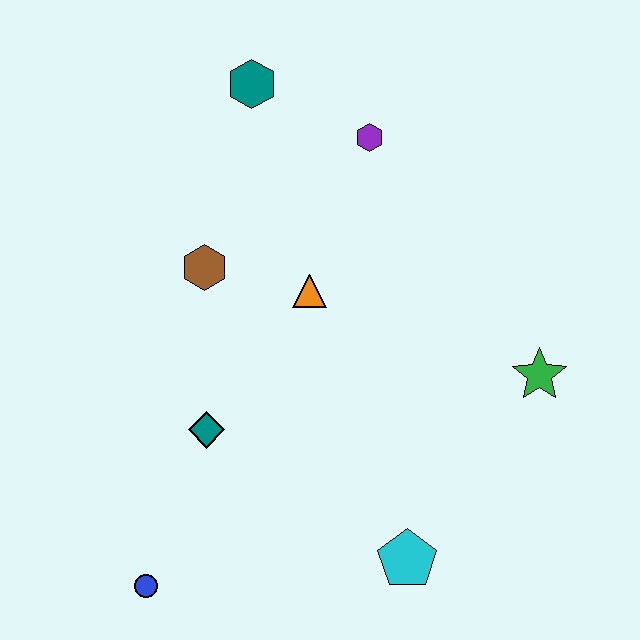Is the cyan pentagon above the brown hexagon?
No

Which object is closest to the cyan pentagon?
The green star is closest to the cyan pentagon.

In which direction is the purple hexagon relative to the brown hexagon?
The purple hexagon is to the right of the brown hexagon.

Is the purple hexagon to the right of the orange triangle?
Yes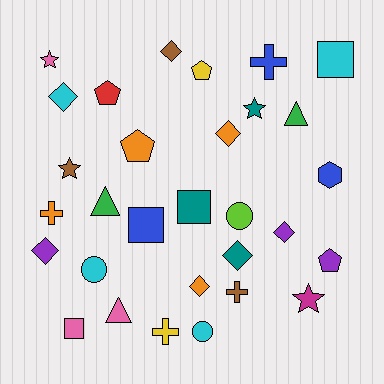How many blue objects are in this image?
There are 3 blue objects.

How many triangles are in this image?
There are 3 triangles.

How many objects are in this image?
There are 30 objects.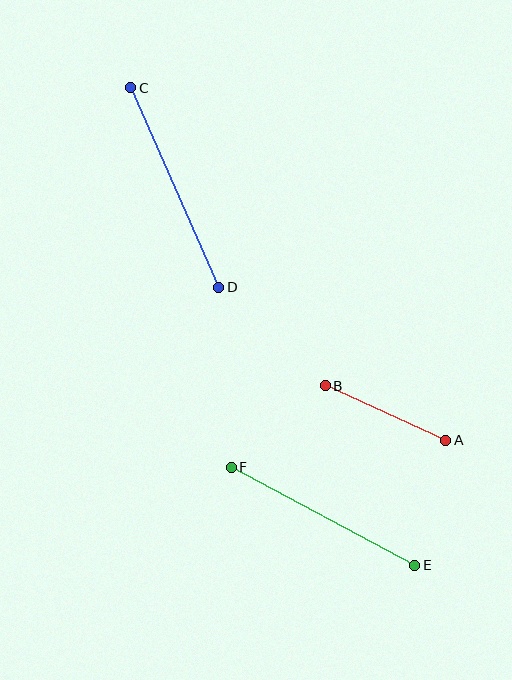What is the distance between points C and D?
The distance is approximately 218 pixels.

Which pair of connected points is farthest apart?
Points C and D are farthest apart.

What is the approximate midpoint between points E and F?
The midpoint is at approximately (323, 516) pixels.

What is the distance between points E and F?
The distance is approximately 208 pixels.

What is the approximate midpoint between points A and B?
The midpoint is at approximately (386, 413) pixels.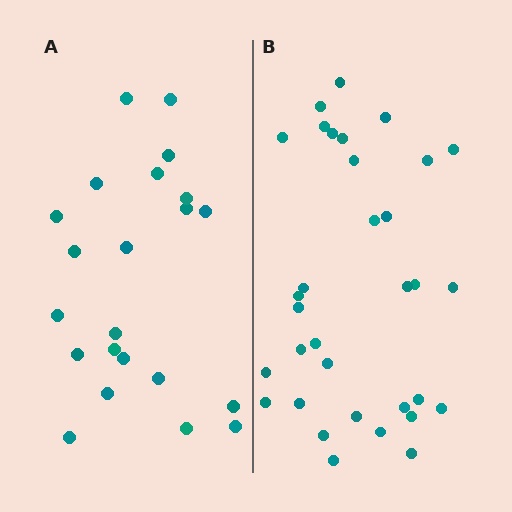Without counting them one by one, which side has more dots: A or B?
Region B (the right region) has more dots.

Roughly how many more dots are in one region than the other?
Region B has roughly 12 or so more dots than region A.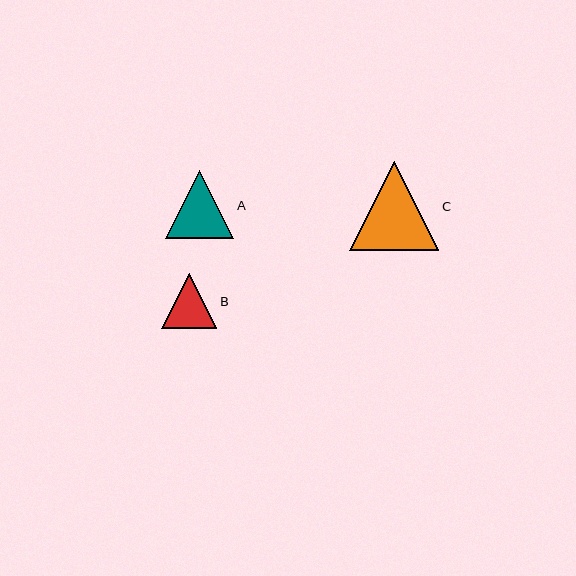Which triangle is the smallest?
Triangle B is the smallest with a size of approximately 55 pixels.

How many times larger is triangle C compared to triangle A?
Triangle C is approximately 1.3 times the size of triangle A.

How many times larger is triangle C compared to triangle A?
Triangle C is approximately 1.3 times the size of triangle A.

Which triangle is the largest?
Triangle C is the largest with a size of approximately 89 pixels.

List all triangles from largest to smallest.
From largest to smallest: C, A, B.